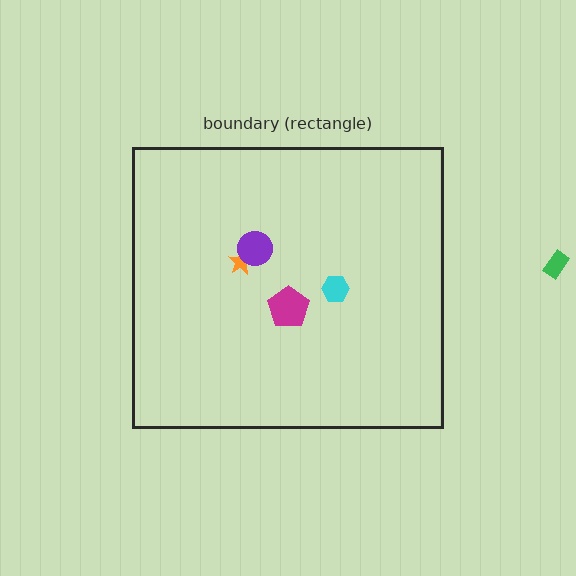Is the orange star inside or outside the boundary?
Inside.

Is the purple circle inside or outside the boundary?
Inside.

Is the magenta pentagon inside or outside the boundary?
Inside.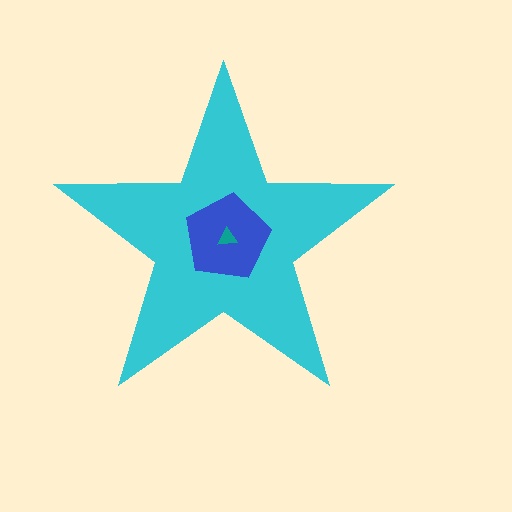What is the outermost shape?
The cyan star.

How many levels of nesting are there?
3.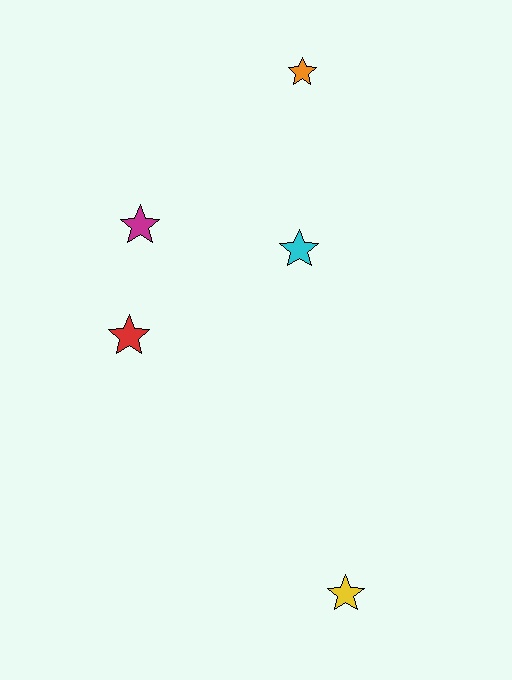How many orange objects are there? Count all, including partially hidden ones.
There is 1 orange object.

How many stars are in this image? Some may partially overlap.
There are 5 stars.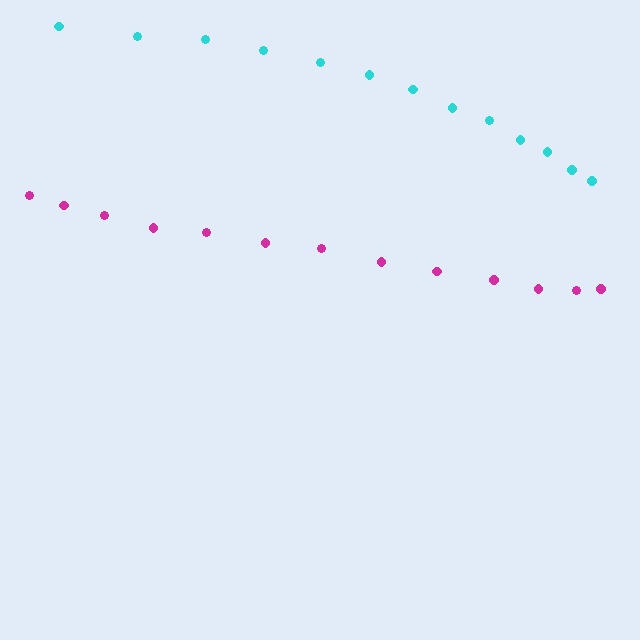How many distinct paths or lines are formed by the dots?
There are 2 distinct paths.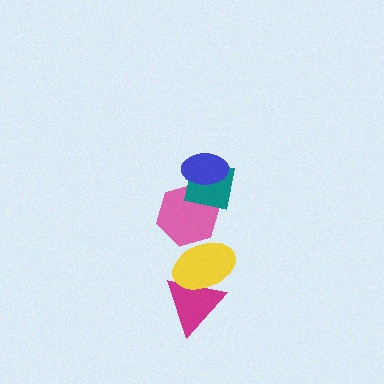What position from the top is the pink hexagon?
The pink hexagon is 3rd from the top.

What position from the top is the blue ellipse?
The blue ellipse is 1st from the top.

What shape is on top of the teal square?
The blue ellipse is on top of the teal square.